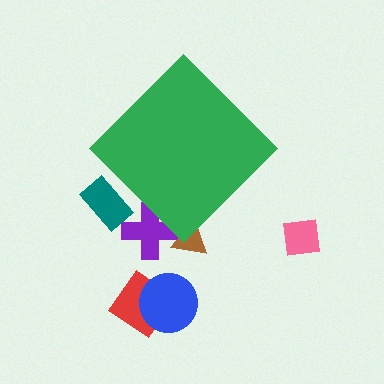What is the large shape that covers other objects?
A green diamond.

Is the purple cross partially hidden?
Yes, the purple cross is partially hidden behind the green diamond.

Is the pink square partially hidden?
No, the pink square is fully visible.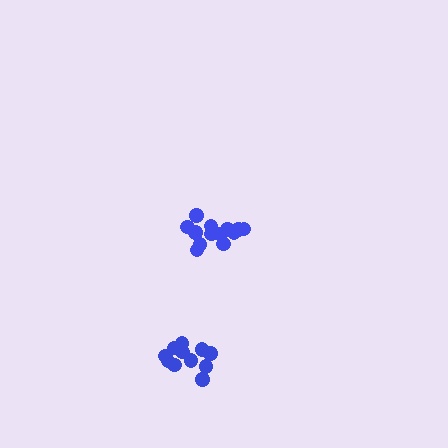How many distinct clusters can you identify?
There are 2 distinct clusters.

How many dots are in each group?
Group 1: 11 dots, Group 2: 13 dots (24 total).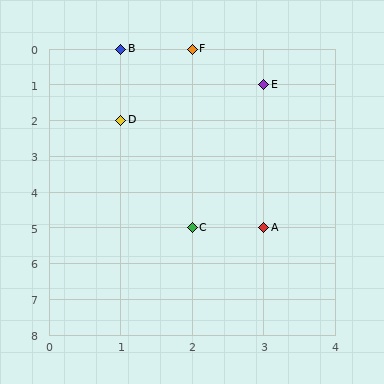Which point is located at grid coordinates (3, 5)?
Point A is at (3, 5).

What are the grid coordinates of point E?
Point E is at grid coordinates (3, 1).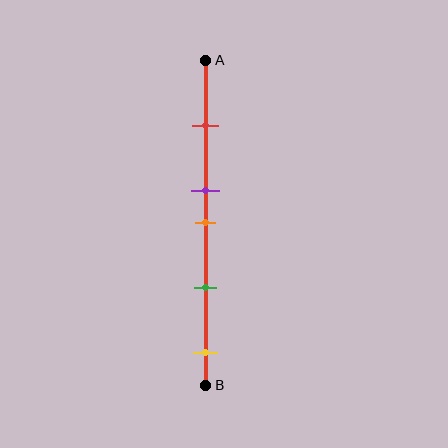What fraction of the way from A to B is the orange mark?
The orange mark is approximately 50% (0.5) of the way from A to B.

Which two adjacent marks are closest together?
The purple and orange marks are the closest adjacent pair.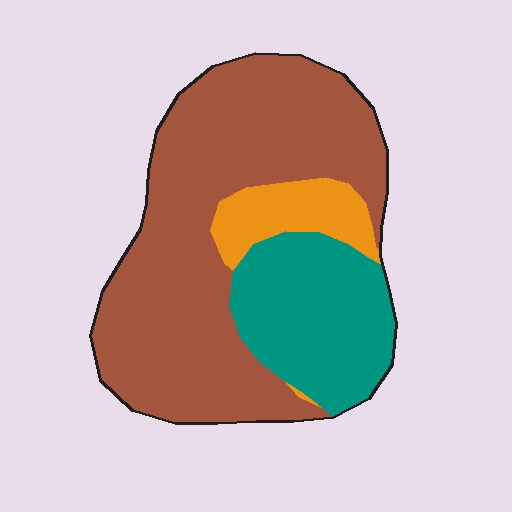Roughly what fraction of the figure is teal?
Teal takes up about one quarter (1/4) of the figure.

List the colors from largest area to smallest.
From largest to smallest: brown, teal, orange.